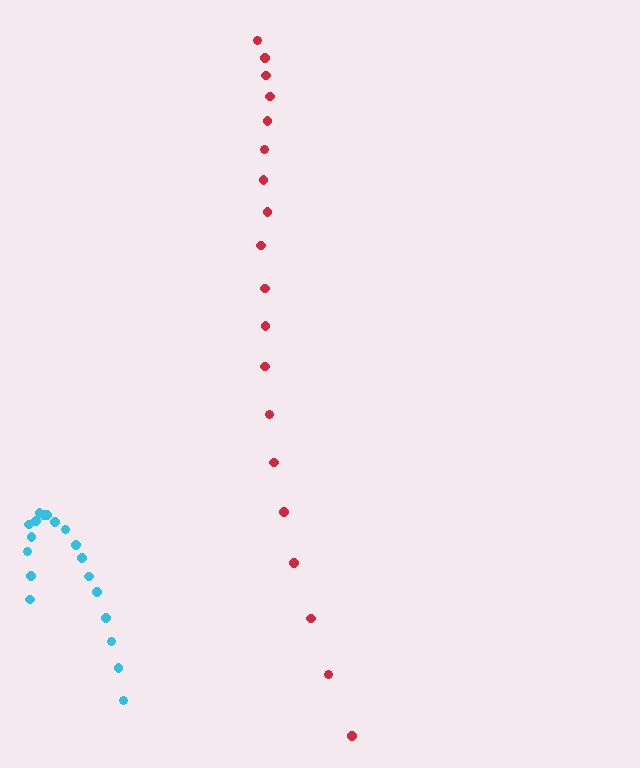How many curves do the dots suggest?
There are 2 distinct paths.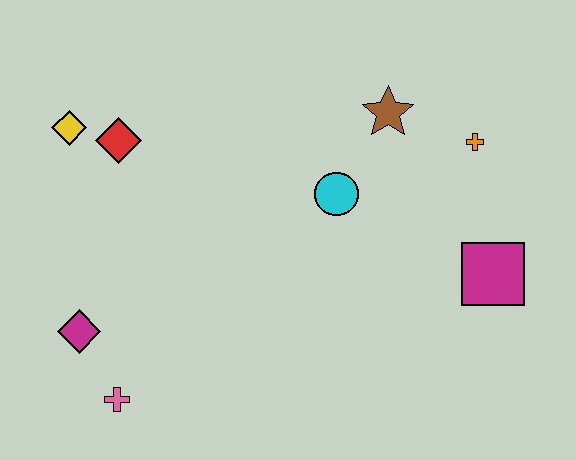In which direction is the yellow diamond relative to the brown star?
The yellow diamond is to the left of the brown star.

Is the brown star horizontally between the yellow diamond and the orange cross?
Yes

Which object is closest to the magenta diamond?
The pink cross is closest to the magenta diamond.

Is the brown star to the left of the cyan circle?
No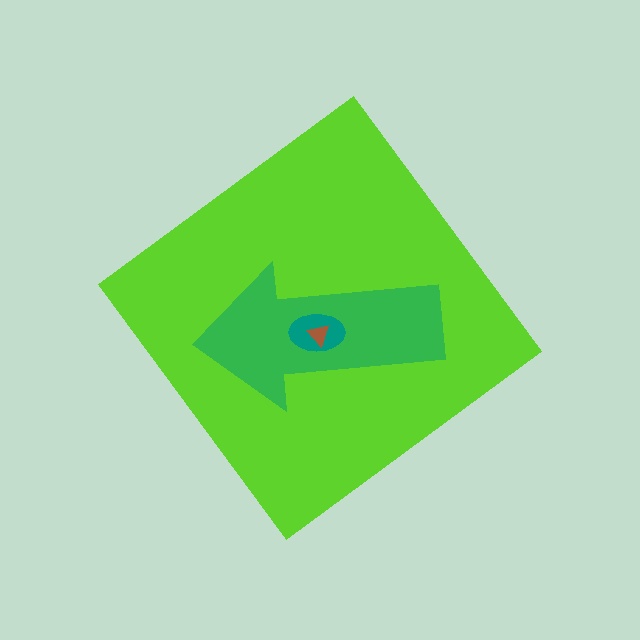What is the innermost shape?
The brown triangle.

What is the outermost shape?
The lime diamond.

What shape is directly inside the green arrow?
The teal ellipse.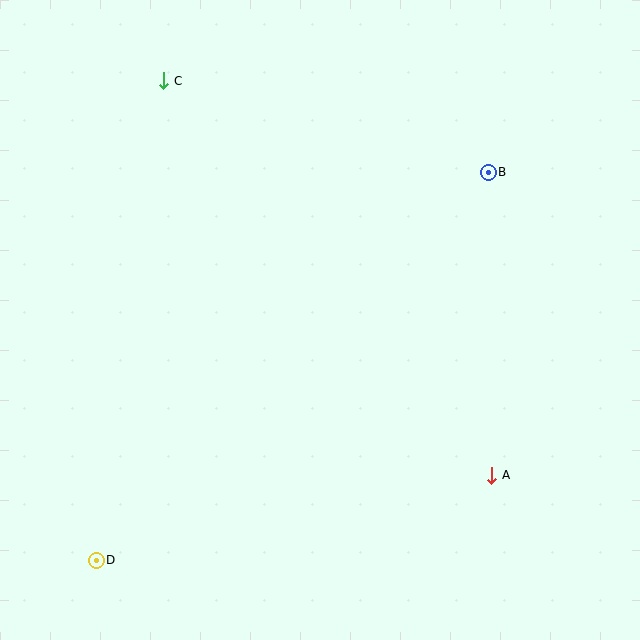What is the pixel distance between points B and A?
The distance between B and A is 303 pixels.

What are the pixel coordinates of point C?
Point C is at (164, 81).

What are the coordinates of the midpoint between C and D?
The midpoint between C and D is at (130, 321).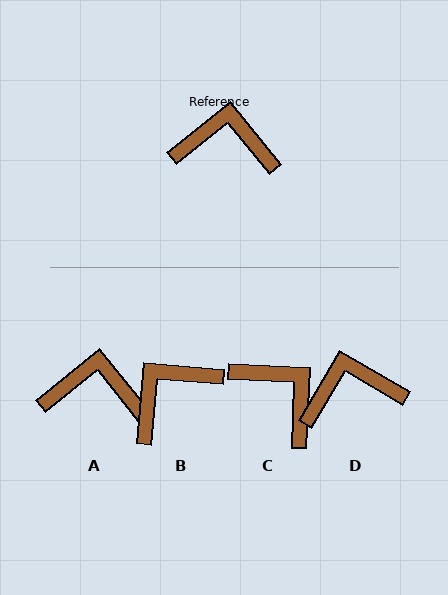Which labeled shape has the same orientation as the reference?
A.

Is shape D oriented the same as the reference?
No, it is off by about 21 degrees.